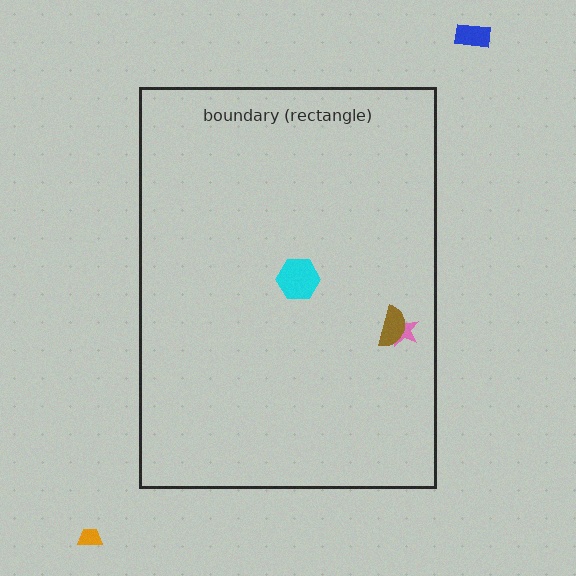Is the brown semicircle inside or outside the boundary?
Inside.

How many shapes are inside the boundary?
3 inside, 2 outside.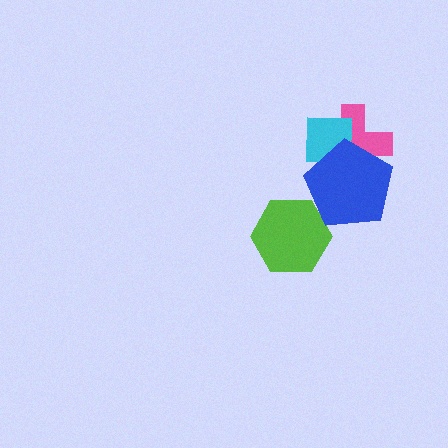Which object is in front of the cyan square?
The blue pentagon is in front of the cyan square.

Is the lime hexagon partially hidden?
Yes, it is partially covered by another shape.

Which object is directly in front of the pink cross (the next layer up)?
The cyan square is directly in front of the pink cross.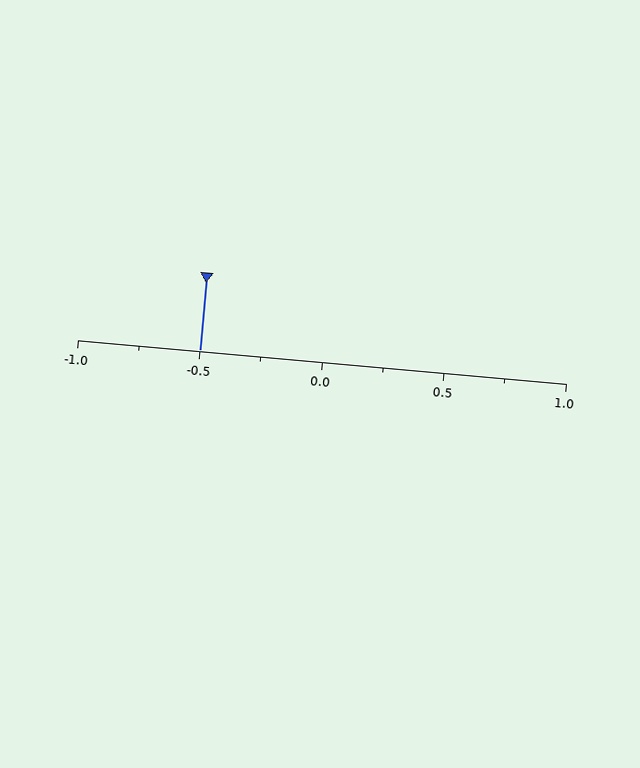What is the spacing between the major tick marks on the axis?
The major ticks are spaced 0.5 apart.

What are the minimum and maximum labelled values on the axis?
The axis runs from -1.0 to 1.0.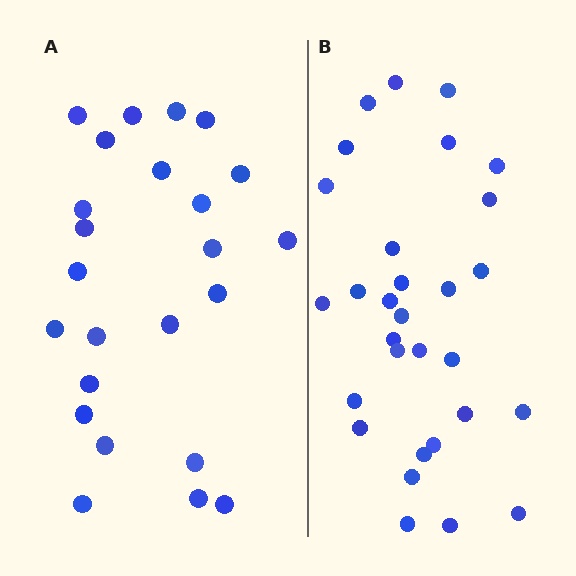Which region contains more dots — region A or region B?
Region B (the right region) has more dots.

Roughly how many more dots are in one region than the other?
Region B has about 6 more dots than region A.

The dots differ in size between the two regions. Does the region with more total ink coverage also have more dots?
No. Region A has more total ink coverage because its dots are larger, but region B actually contains more individual dots. Total area can be misleading — the number of items is what matters here.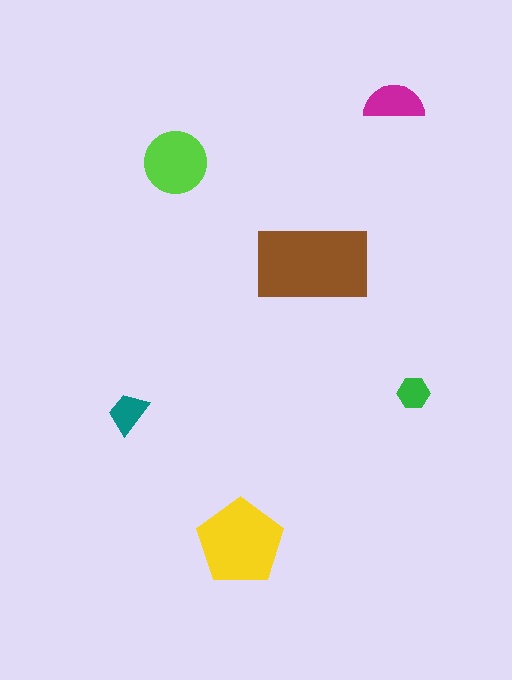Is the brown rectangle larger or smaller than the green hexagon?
Larger.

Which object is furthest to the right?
The green hexagon is rightmost.